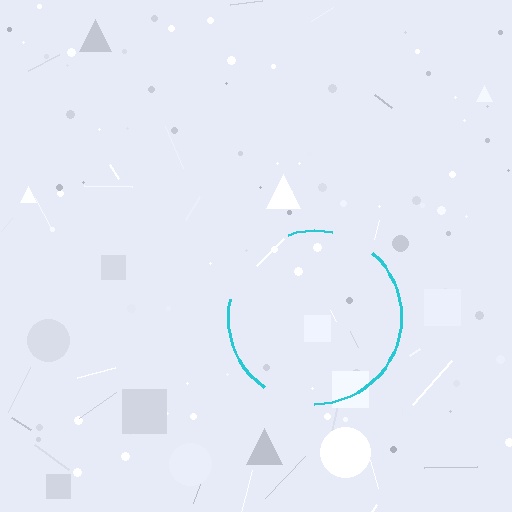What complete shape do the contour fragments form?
The contour fragments form a circle.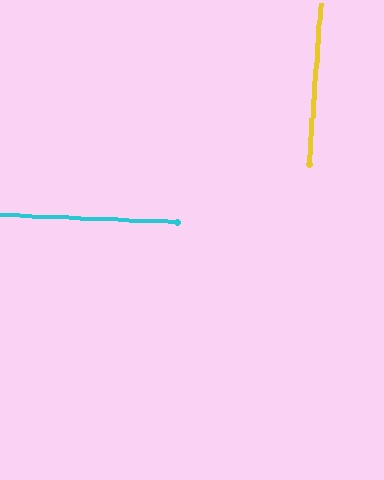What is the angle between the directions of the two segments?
Approximately 88 degrees.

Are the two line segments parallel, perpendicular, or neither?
Perpendicular — they meet at approximately 88°.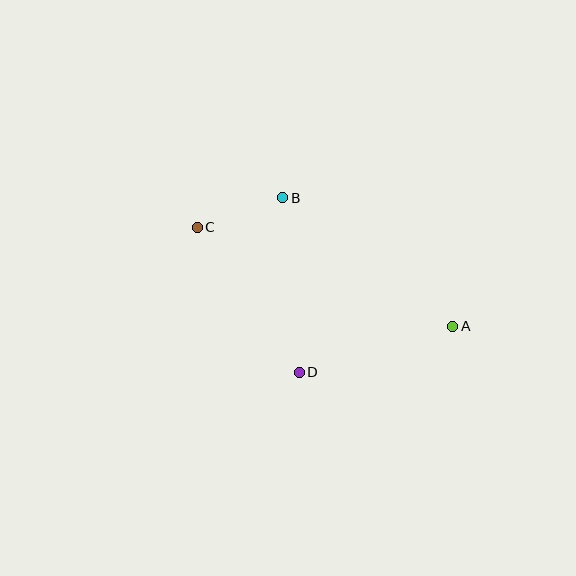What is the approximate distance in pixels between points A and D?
The distance between A and D is approximately 160 pixels.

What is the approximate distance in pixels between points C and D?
The distance between C and D is approximately 177 pixels.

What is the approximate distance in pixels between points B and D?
The distance between B and D is approximately 175 pixels.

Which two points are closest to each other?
Points B and C are closest to each other.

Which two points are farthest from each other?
Points A and C are farthest from each other.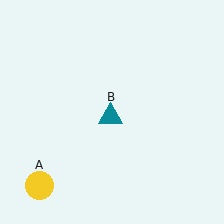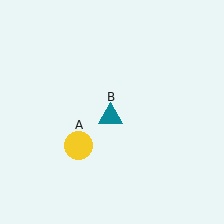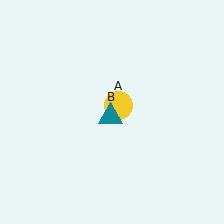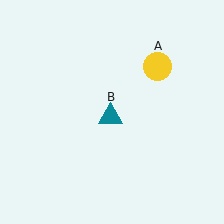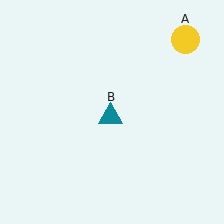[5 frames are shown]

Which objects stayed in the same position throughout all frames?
Teal triangle (object B) remained stationary.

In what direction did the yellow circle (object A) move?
The yellow circle (object A) moved up and to the right.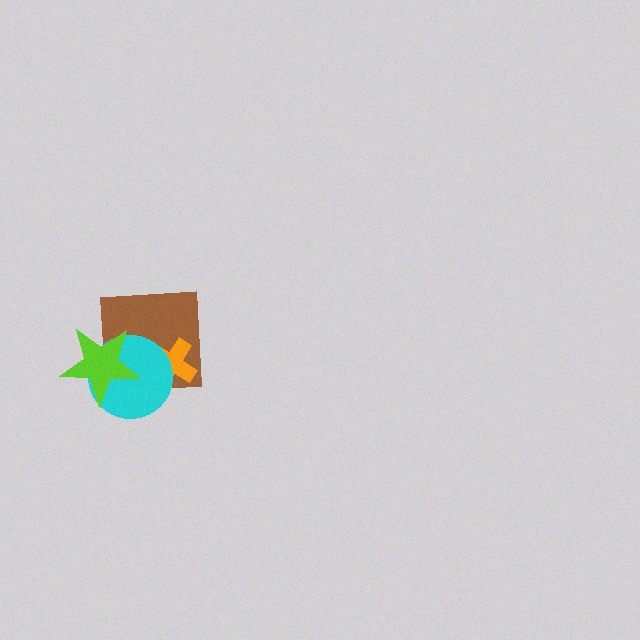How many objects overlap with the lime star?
2 objects overlap with the lime star.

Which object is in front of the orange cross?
The cyan circle is in front of the orange cross.